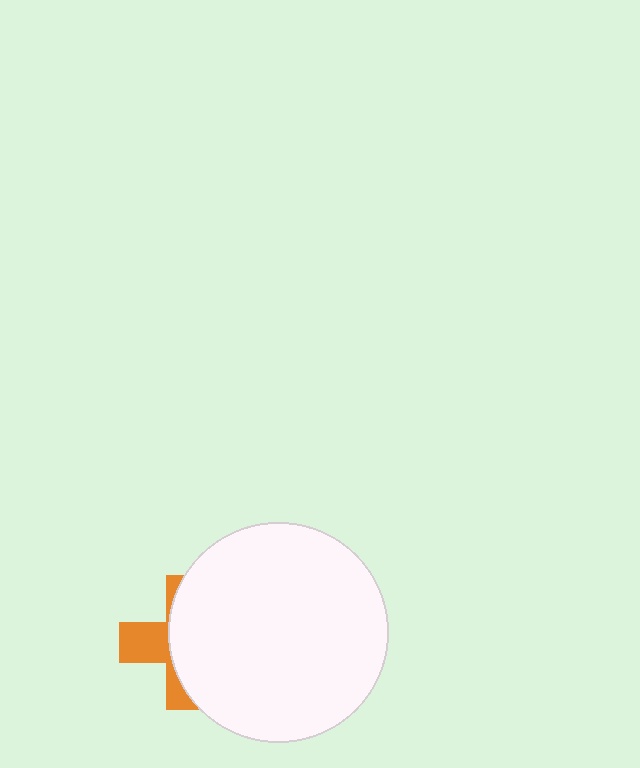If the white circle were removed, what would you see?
You would see the complete orange cross.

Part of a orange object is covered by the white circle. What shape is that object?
It is a cross.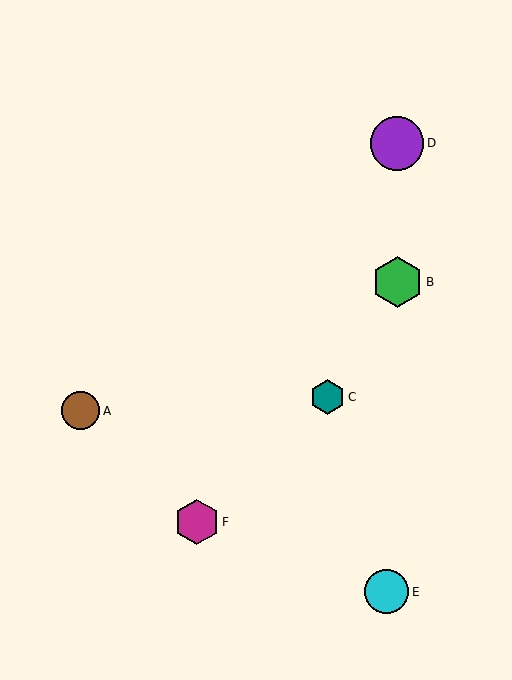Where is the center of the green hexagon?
The center of the green hexagon is at (397, 282).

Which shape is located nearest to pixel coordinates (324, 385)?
The teal hexagon (labeled C) at (327, 397) is nearest to that location.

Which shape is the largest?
The purple circle (labeled D) is the largest.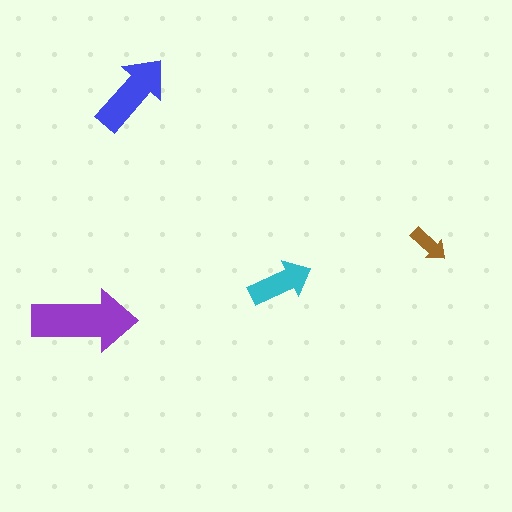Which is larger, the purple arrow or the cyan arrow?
The purple one.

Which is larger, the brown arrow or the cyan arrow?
The cyan one.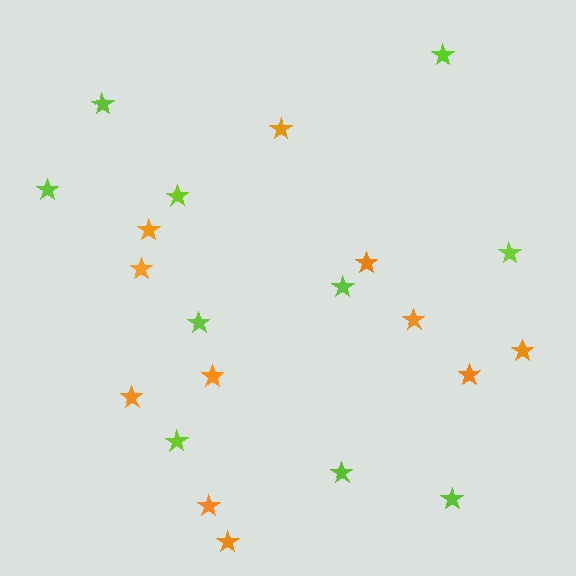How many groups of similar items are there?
There are 2 groups: one group of lime stars (10) and one group of orange stars (11).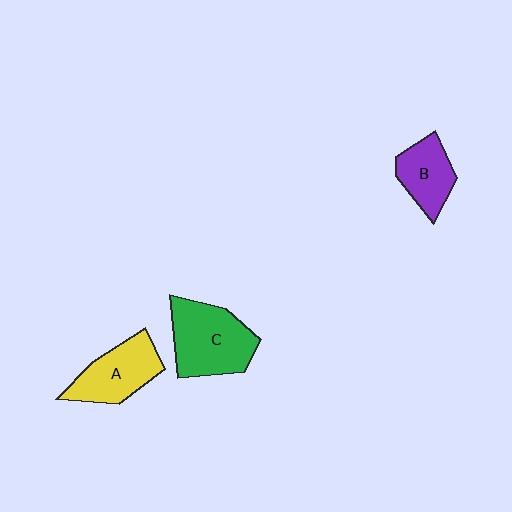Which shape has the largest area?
Shape C (green).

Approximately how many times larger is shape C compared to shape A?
Approximately 1.3 times.